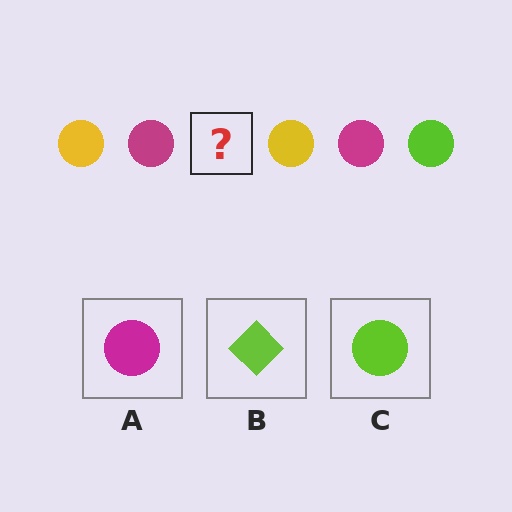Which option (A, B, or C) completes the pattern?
C.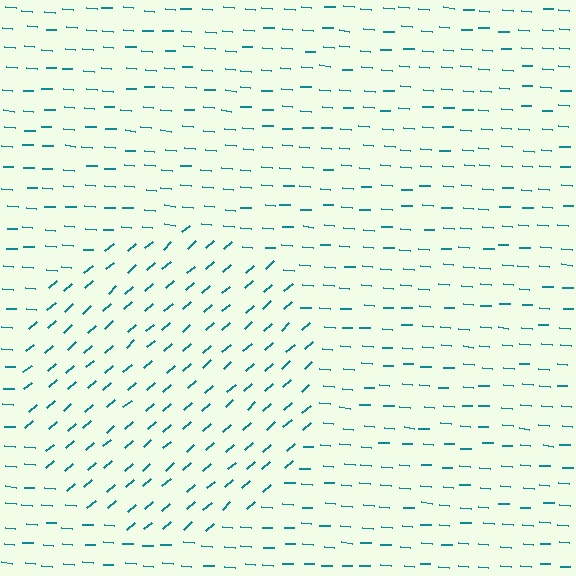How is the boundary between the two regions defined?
The boundary is defined purely by a change in line orientation (approximately 45 degrees difference). All lines are the same color and thickness.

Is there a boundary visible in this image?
Yes, there is a texture boundary formed by a change in line orientation.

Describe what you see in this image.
The image is filled with small teal line segments. A circle region in the image has lines oriented differently from the surrounding lines, creating a visible texture boundary.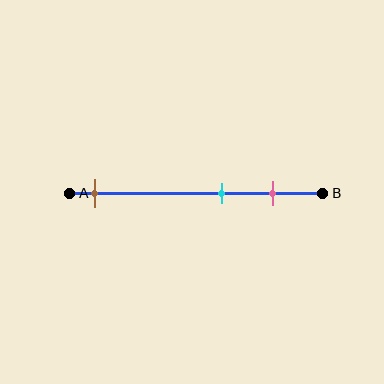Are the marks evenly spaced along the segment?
No, the marks are not evenly spaced.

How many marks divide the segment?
There are 3 marks dividing the segment.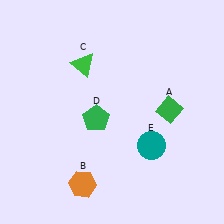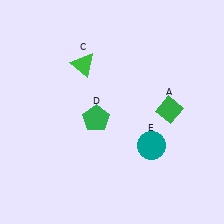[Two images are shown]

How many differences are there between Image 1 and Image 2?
There is 1 difference between the two images.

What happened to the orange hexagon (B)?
The orange hexagon (B) was removed in Image 2. It was in the bottom-left area of Image 1.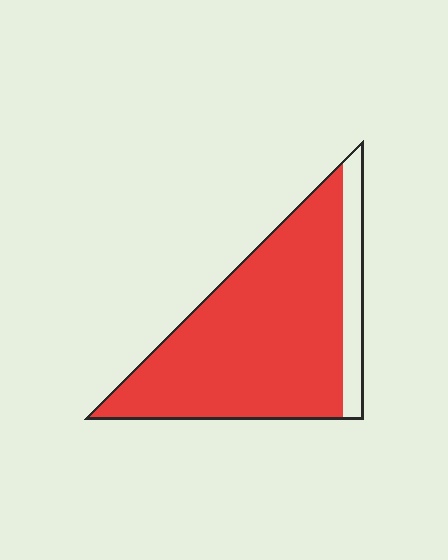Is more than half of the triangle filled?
Yes.